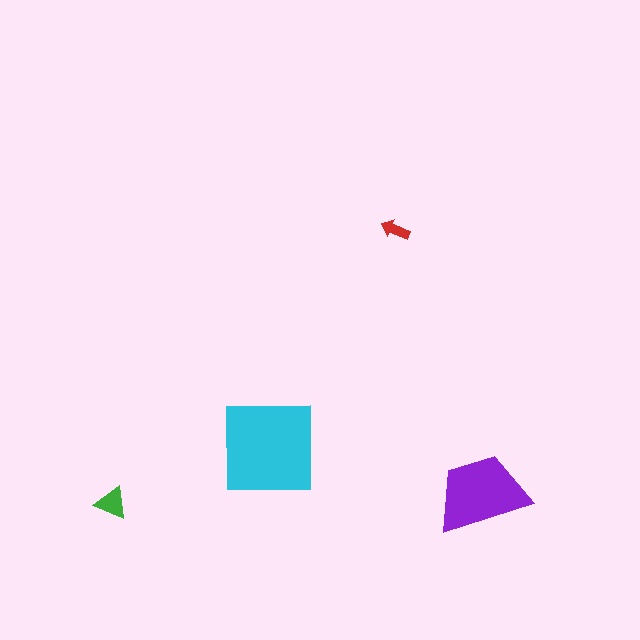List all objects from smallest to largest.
The red arrow, the green triangle, the purple trapezoid, the cyan square.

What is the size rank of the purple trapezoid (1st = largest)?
2nd.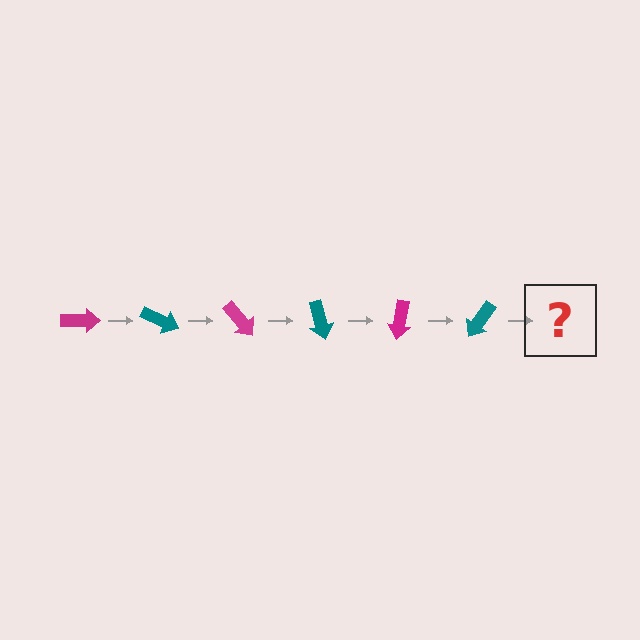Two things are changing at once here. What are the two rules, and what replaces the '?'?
The two rules are that it rotates 25 degrees each step and the color cycles through magenta and teal. The '?' should be a magenta arrow, rotated 150 degrees from the start.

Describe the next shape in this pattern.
It should be a magenta arrow, rotated 150 degrees from the start.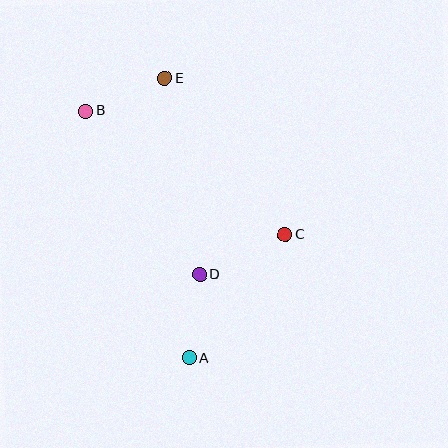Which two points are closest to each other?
Points A and D are closest to each other.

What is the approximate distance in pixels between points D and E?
The distance between D and E is approximately 199 pixels.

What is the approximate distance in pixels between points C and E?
The distance between C and E is approximately 197 pixels.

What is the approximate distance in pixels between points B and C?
The distance between B and C is approximately 235 pixels.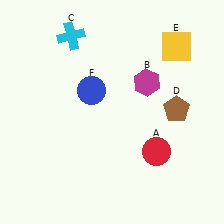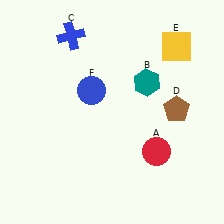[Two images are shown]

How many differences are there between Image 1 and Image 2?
There are 2 differences between the two images.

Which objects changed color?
B changed from magenta to teal. C changed from cyan to blue.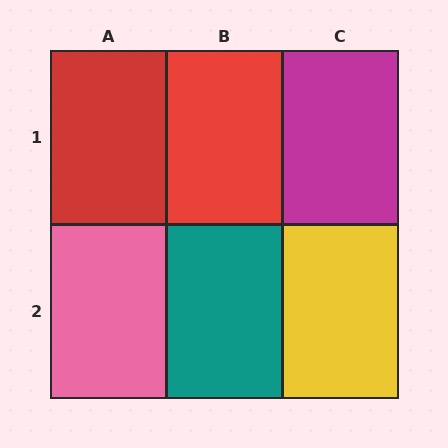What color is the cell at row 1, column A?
Red.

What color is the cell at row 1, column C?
Magenta.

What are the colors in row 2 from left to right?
Pink, teal, yellow.